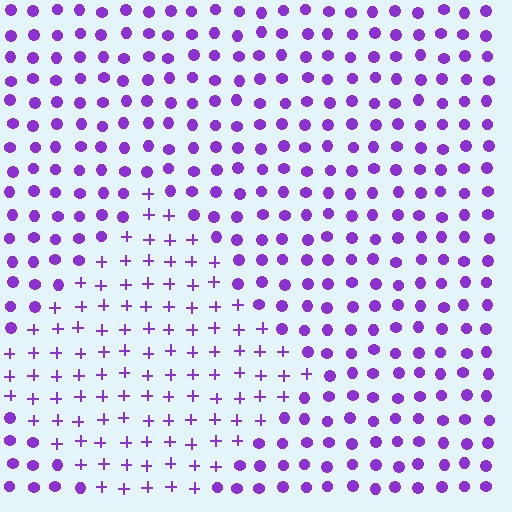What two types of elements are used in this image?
The image uses plus signs inside the diamond region and circles outside it.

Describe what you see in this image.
The image is filled with small purple elements arranged in a uniform grid. A diamond-shaped region contains plus signs, while the surrounding area contains circles. The boundary is defined purely by the change in element shape.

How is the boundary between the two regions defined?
The boundary is defined by a change in element shape: plus signs inside vs. circles outside. All elements share the same color and spacing.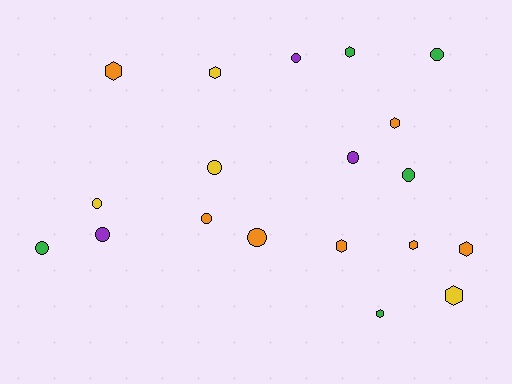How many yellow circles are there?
There are 2 yellow circles.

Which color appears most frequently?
Orange, with 7 objects.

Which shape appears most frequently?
Circle, with 10 objects.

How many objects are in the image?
There are 19 objects.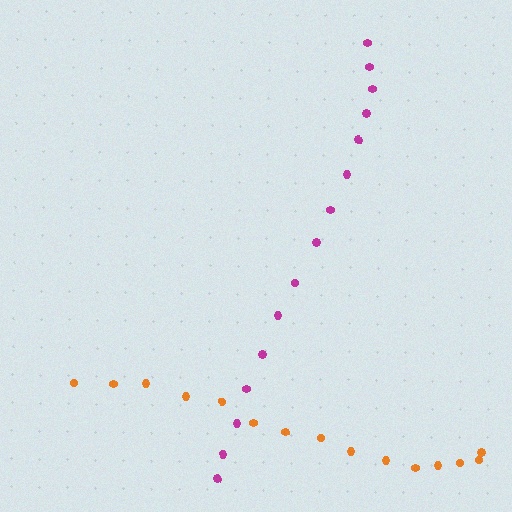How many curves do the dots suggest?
There are 2 distinct paths.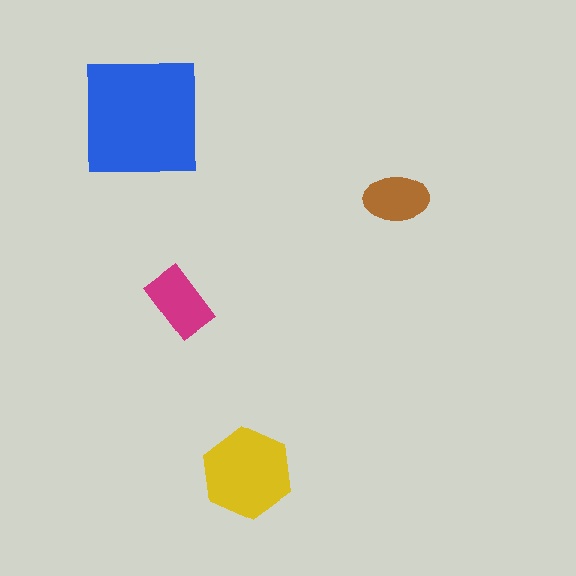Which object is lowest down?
The yellow hexagon is bottommost.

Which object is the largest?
The blue square.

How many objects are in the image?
There are 4 objects in the image.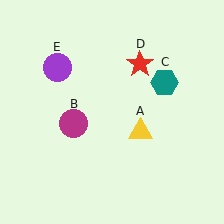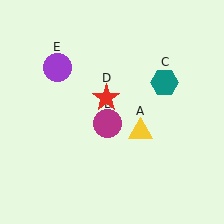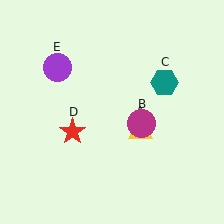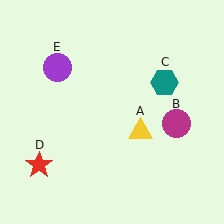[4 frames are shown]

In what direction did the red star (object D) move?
The red star (object D) moved down and to the left.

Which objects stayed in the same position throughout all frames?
Yellow triangle (object A) and teal hexagon (object C) and purple circle (object E) remained stationary.